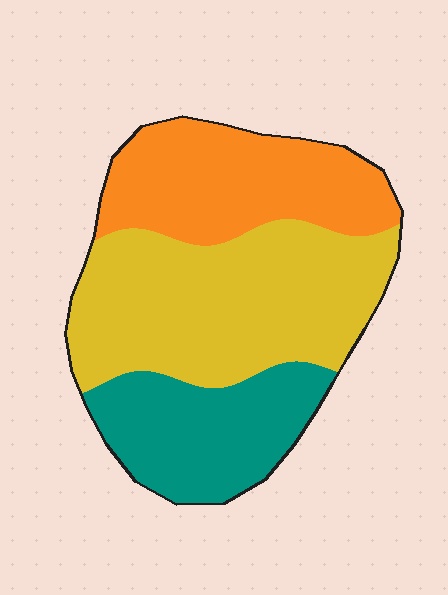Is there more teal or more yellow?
Yellow.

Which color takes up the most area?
Yellow, at roughly 45%.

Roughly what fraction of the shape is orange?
Orange covers 29% of the shape.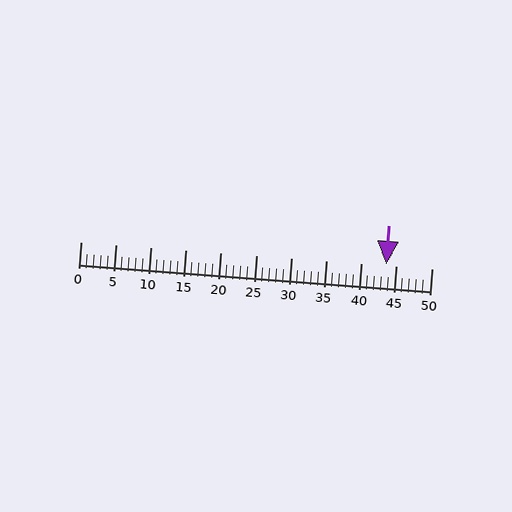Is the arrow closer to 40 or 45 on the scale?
The arrow is closer to 45.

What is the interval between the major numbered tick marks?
The major tick marks are spaced 5 units apart.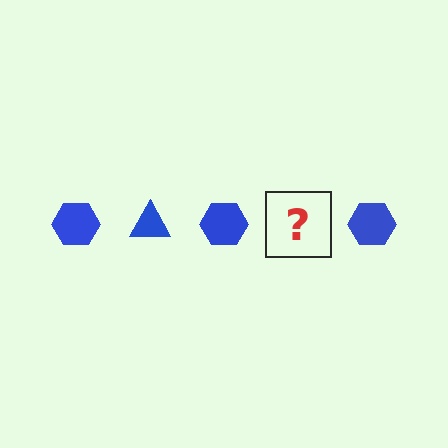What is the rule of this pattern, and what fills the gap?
The rule is that the pattern cycles through hexagon, triangle shapes in blue. The gap should be filled with a blue triangle.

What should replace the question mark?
The question mark should be replaced with a blue triangle.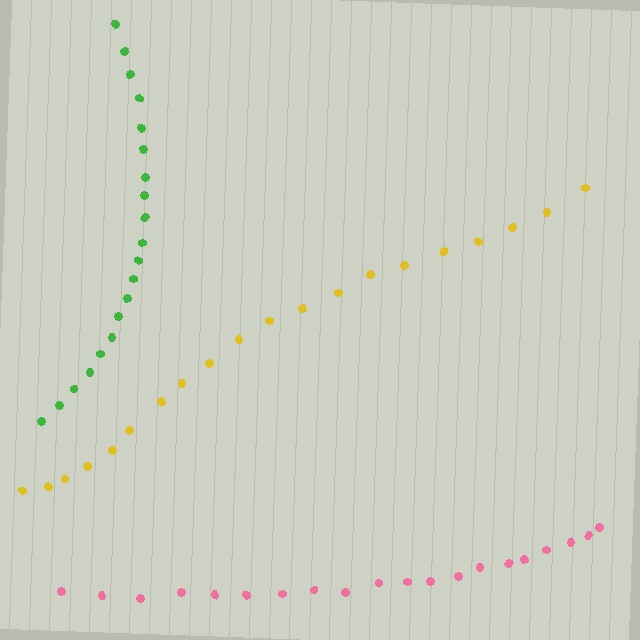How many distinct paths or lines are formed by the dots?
There are 3 distinct paths.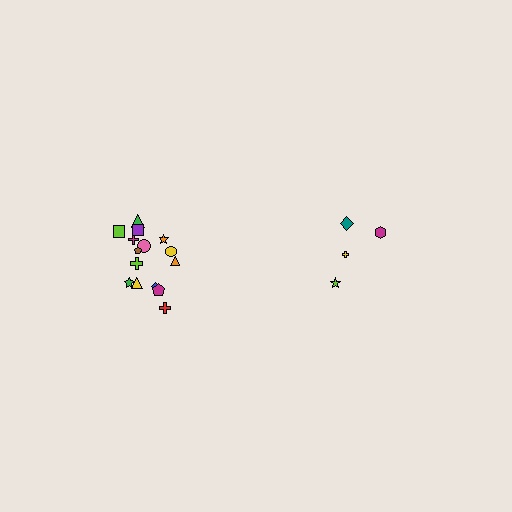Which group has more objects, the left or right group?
The left group.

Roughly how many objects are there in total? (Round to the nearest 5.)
Roughly 20 objects in total.